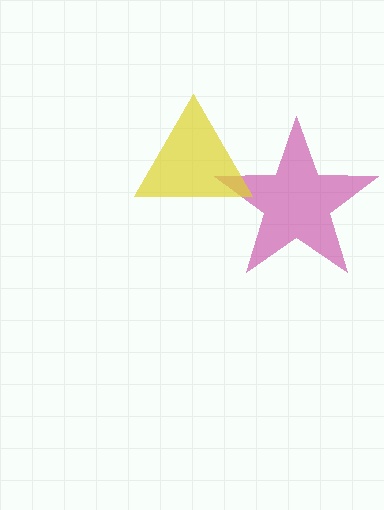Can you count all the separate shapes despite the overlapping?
Yes, there are 2 separate shapes.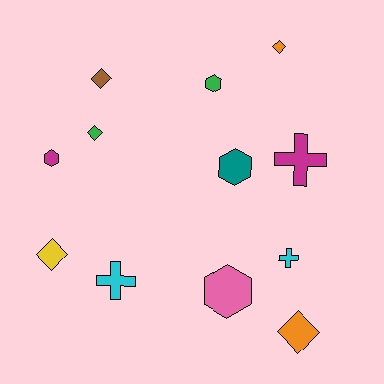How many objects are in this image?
There are 12 objects.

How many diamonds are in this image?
There are 5 diamonds.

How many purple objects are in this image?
There are no purple objects.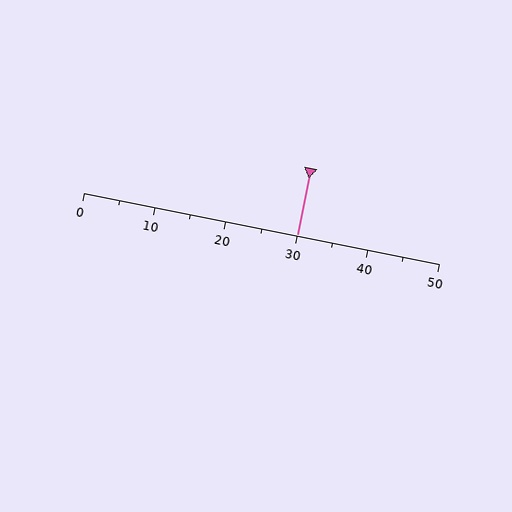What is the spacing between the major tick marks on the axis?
The major ticks are spaced 10 apart.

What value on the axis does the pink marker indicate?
The marker indicates approximately 30.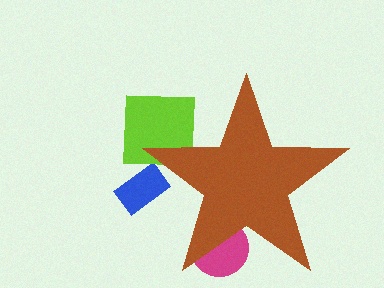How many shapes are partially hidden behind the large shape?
3 shapes are partially hidden.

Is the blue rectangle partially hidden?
Yes, the blue rectangle is partially hidden behind the brown star.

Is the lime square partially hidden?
Yes, the lime square is partially hidden behind the brown star.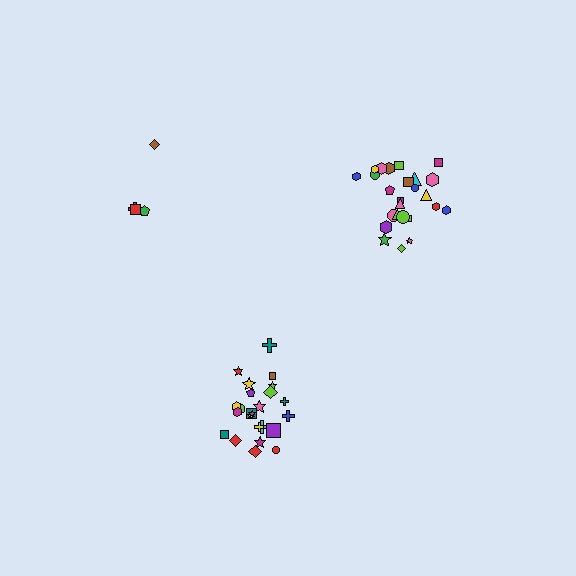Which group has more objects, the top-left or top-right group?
The top-right group.